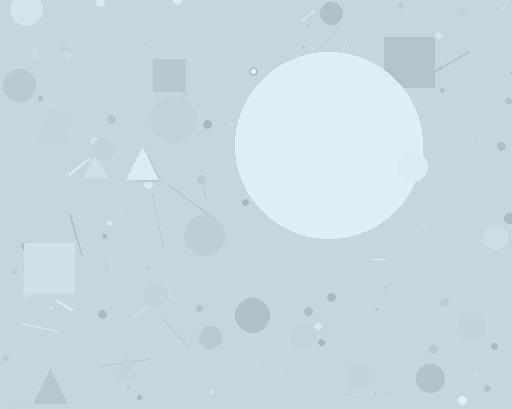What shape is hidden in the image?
A circle is hidden in the image.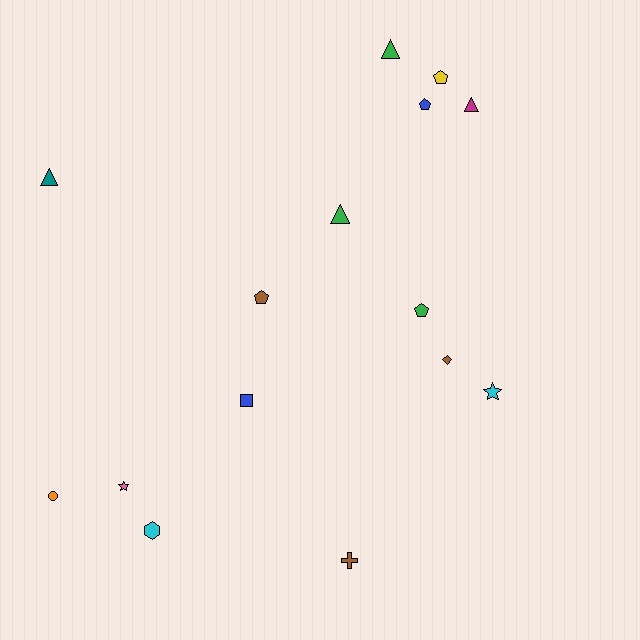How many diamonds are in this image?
There is 1 diamond.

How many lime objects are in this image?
There are no lime objects.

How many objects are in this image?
There are 15 objects.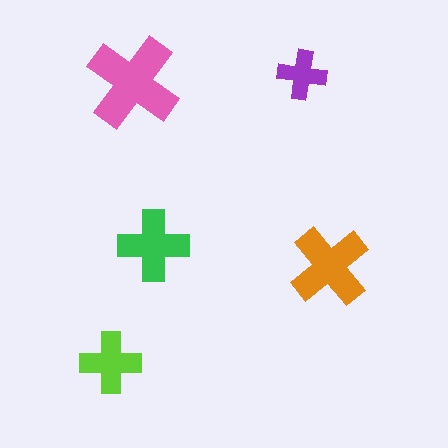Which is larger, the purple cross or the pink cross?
The pink one.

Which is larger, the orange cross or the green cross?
The orange one.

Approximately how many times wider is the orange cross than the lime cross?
About 1.5 times wider.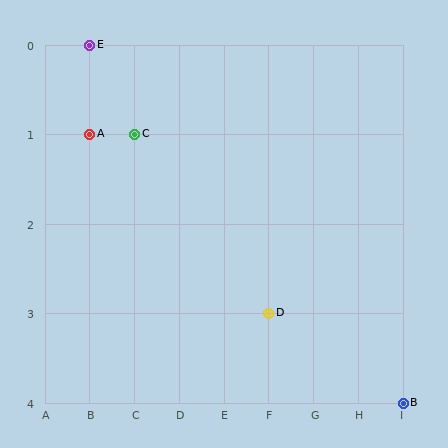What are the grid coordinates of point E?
Point E is at grid coordinates (B, 0).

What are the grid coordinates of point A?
Point A is at grid coordinates (B, 1).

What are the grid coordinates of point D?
Point D is at grid coordinates (F, 3).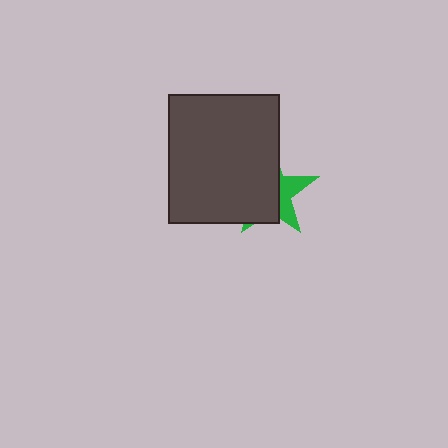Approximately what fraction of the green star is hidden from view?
Roughly 65% of the green star is hidden behind the dark gray rectangle.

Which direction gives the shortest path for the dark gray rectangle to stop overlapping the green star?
Moving left gives the shortest separation.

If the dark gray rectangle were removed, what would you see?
You would see the complete green star.